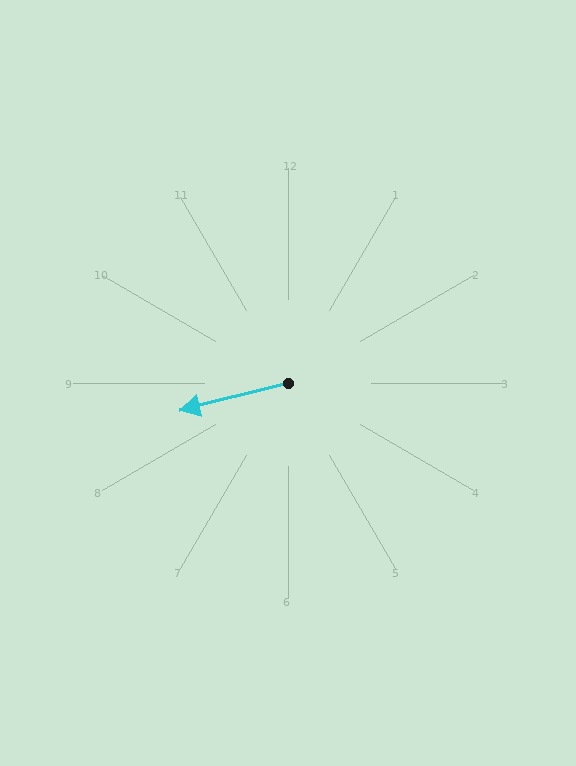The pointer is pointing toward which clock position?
Roughly 9 o'clock.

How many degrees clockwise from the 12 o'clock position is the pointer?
Approximately 256 degrees.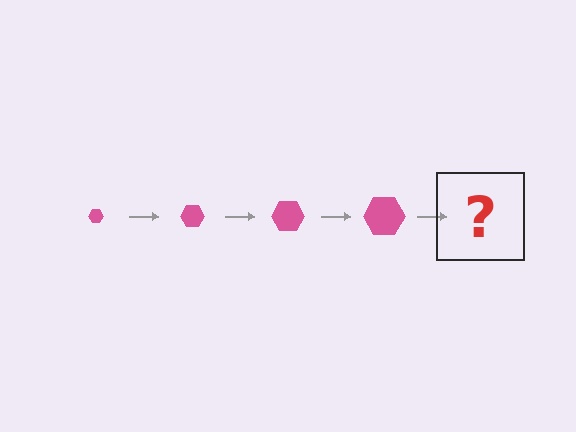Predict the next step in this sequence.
The next step is a pink hexagon, larger than the previous one.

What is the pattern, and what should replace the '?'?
The pattern is that the hexagon gets progressively larger each step. The '?' should be a pink hexagon, larger than the previous one.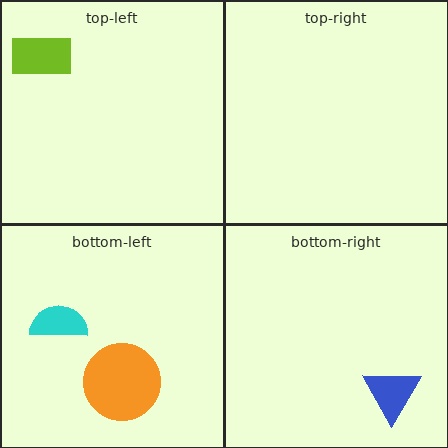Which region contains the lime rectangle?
The top-left region.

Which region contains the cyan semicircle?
The bottom-left region.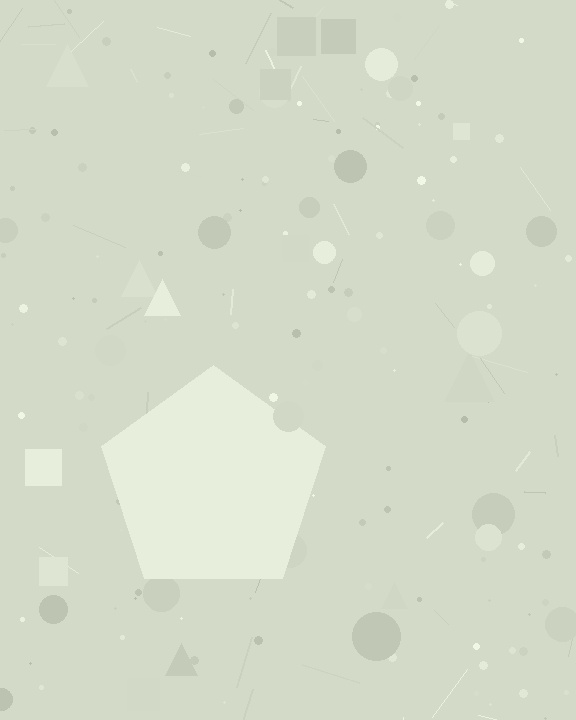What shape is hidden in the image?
A pentagon is hidden in the image.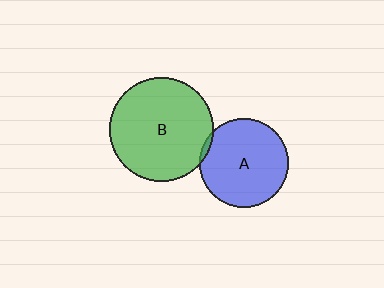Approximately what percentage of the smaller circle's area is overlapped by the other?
Approximately 5%.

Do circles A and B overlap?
Yes.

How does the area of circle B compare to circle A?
Approximately 1.4 times.